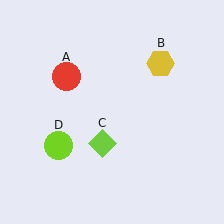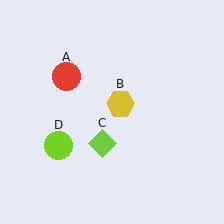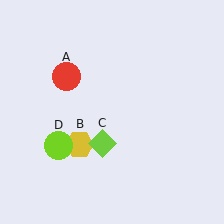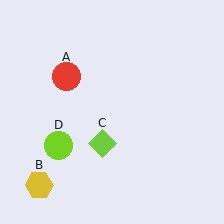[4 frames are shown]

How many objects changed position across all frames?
1 object changed position: yellow hexagon (object B).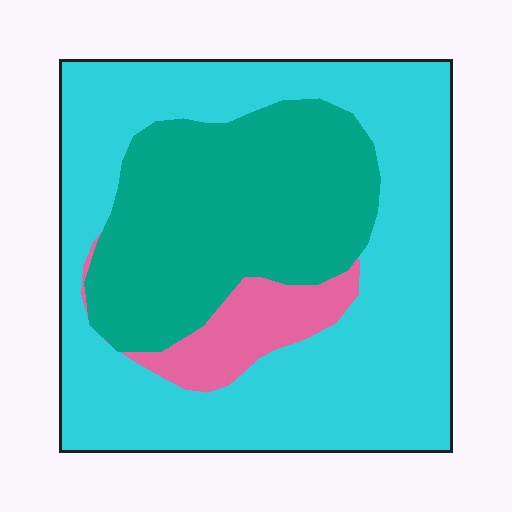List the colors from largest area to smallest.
From largest to smallest: cyan, teal, pink.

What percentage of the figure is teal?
Teal covers about 35% of the figure.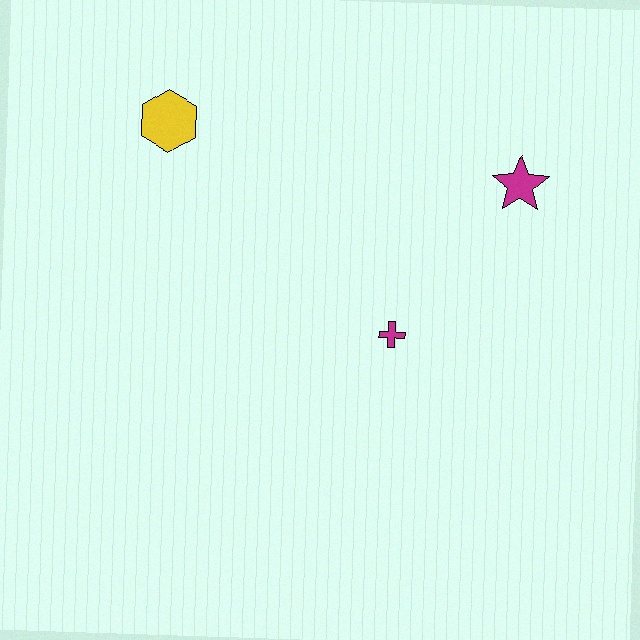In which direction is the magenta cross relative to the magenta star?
The magenta cross is below the magenta star.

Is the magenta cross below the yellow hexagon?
Yes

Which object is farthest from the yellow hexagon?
The magenta star is farthest from the yellow hexagon.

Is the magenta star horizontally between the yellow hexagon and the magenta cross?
No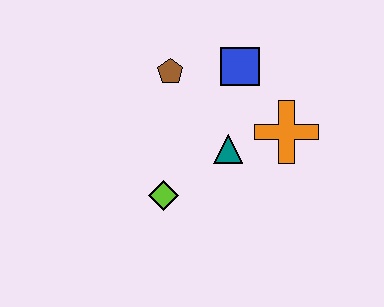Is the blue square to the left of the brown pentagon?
No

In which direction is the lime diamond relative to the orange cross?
The lime diamond is to the left of the orange cross.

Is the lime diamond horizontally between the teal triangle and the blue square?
No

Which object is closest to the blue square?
The brown pentagon is closest to the blue square.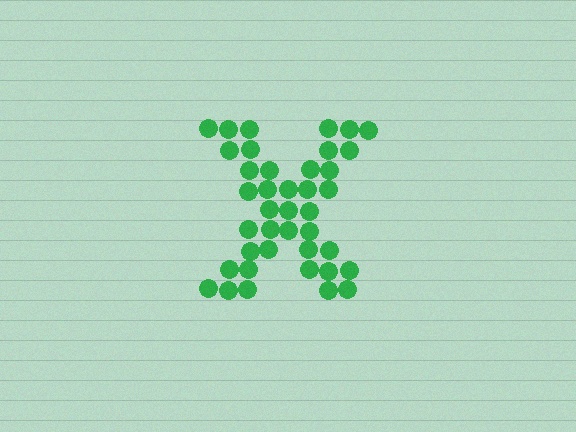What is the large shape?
The large shape is the letter X.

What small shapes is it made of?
It is made of small circles.